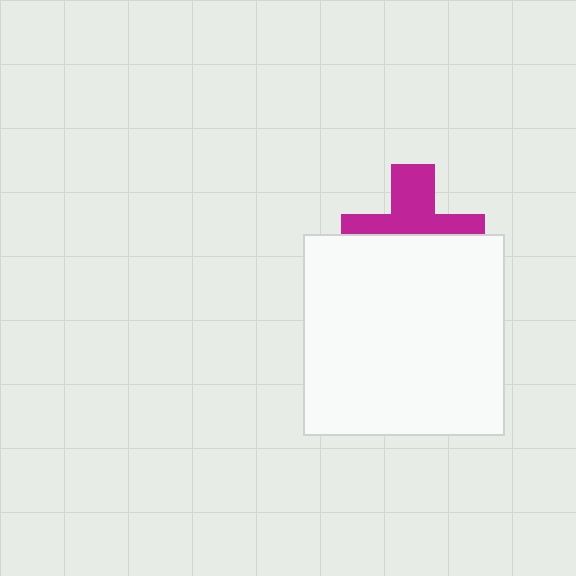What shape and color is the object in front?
The object in front is a white square.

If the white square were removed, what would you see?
You would see the complete magenta cross.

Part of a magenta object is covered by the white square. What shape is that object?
It is a cross.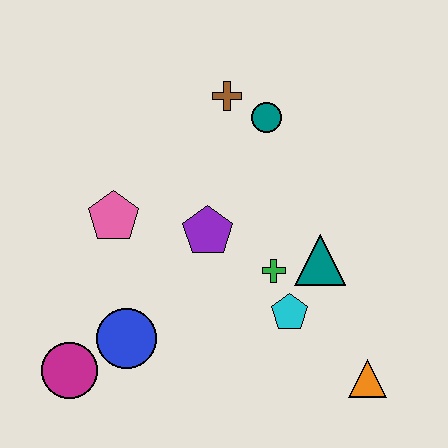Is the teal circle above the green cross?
Yes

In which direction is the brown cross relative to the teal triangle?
The brown cross is above the teal triangle.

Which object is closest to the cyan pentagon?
The green cross is closest to the cyan pentagon.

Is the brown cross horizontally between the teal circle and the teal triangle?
No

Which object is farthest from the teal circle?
The magenta circle is farthest from the teal circle.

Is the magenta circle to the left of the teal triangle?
Yes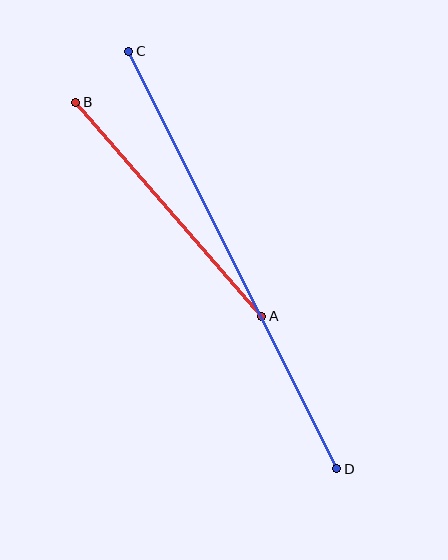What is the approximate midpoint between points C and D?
The midpoint is at approximately (233, 260) pixels.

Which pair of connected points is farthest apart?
Points C and D are farthest apart.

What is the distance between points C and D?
The distance is approximately 467 pixels.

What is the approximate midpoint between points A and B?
The midpoint is at approximately (169, 209) pixels.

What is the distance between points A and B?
The distance is approximately 283 pixels.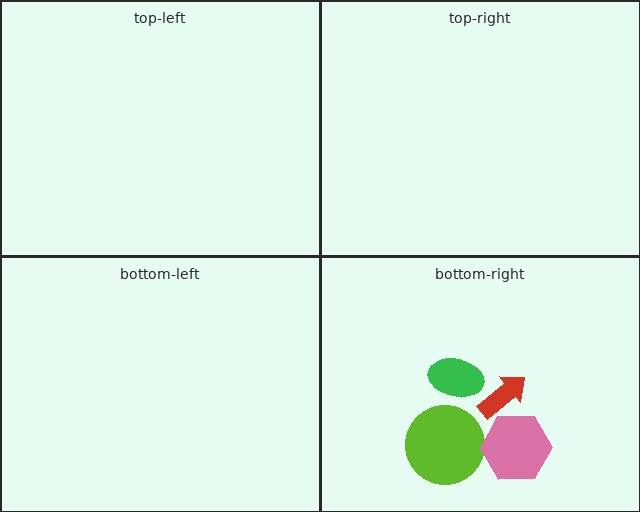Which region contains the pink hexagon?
The bottom-right region.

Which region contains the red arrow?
The bottom-right region.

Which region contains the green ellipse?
The bottom-right region.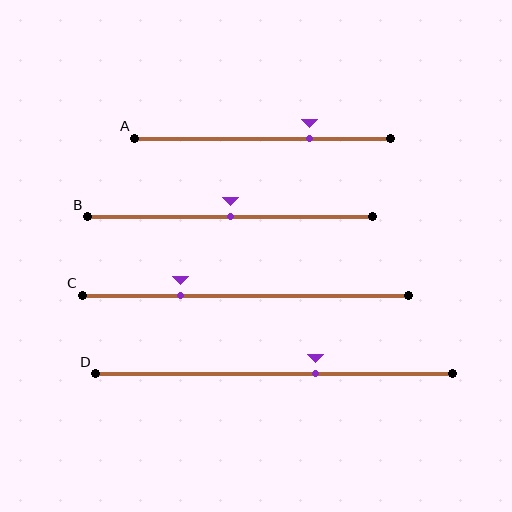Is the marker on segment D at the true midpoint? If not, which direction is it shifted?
No, the marker on segment D is shifted to the right by about 12% of the segment length.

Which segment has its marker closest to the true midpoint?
Segment B has its marker closest to the true midpoint.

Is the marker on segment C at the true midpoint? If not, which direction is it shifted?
No, the marker on segment C is shifted to the left by about 20% of the segment length.